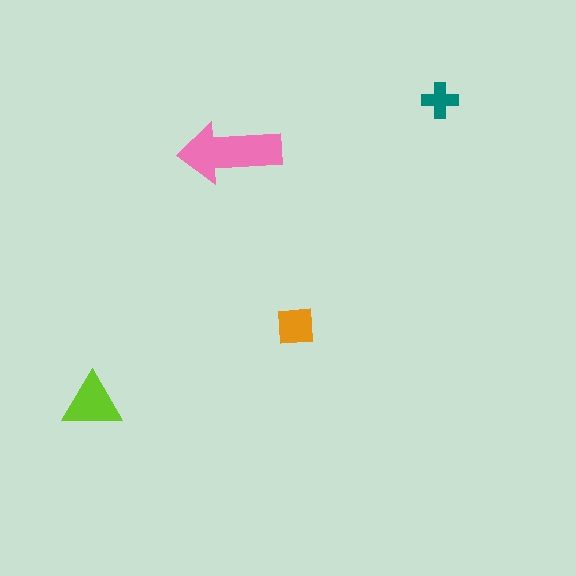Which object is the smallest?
The teal cross.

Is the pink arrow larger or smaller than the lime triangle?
Larger.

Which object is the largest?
The pink arrow.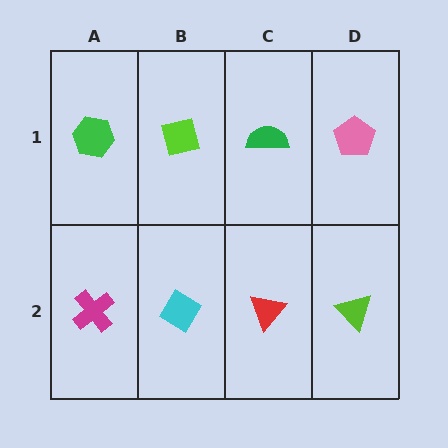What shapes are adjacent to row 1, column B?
A cyan diamond (row 2, column B), a green hexagon (row 1, column A), a green semicircle (row 1, column C).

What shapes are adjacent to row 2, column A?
A green hexagon (row 1, column A), a cyan diamond (row 2, column B).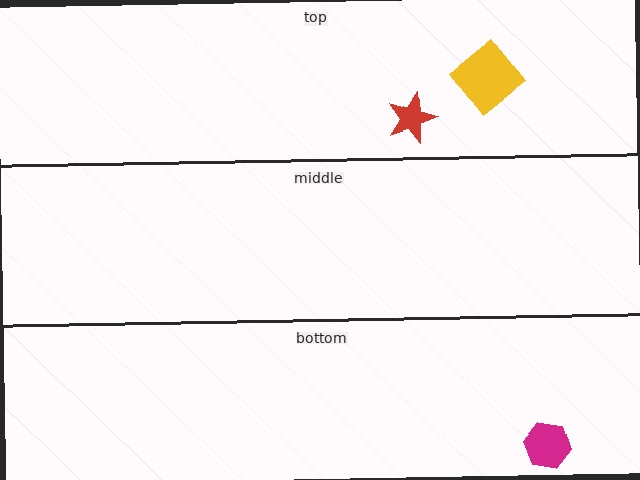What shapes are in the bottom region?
The magenta hexagon.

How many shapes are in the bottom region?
1.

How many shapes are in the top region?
2.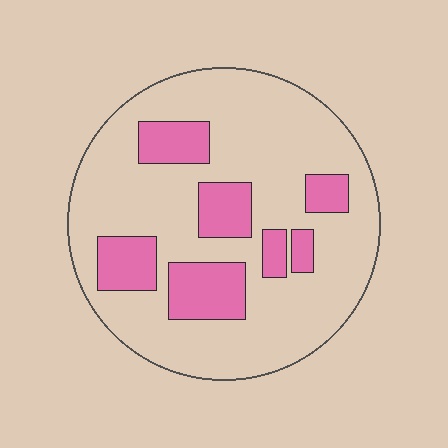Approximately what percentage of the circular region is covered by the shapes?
Approximately 25%.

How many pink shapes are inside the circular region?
7.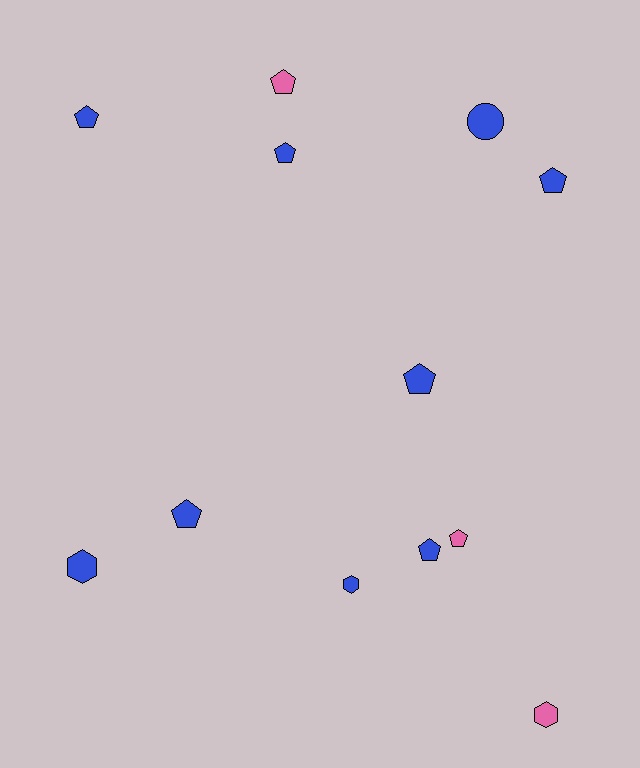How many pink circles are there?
There are no pink circles.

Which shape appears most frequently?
Pentagon, with 8 objects.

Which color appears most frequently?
Blue, with 9 objects.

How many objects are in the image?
There are 12 objects.